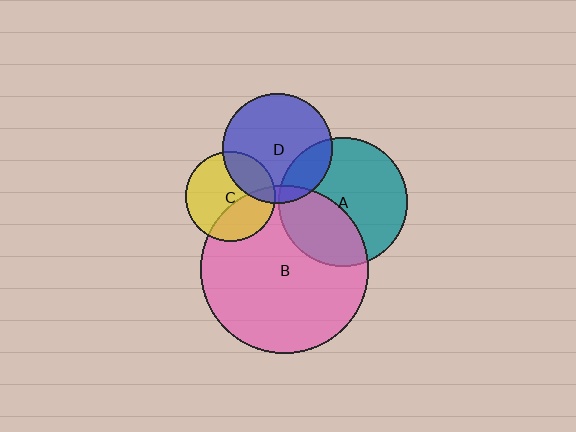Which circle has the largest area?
Circle B (pink).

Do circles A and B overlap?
Yes.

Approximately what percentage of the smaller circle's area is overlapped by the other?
Approximately 35%.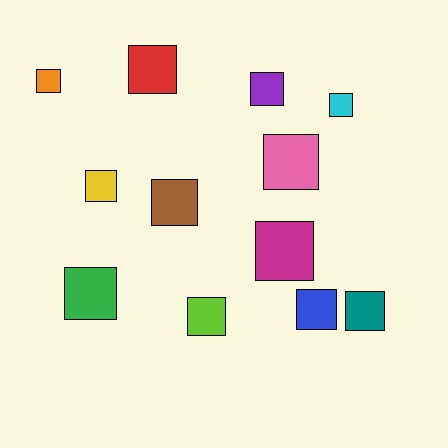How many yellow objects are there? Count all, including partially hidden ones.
There is 1 yellow object.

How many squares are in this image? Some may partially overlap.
There are 12 squares.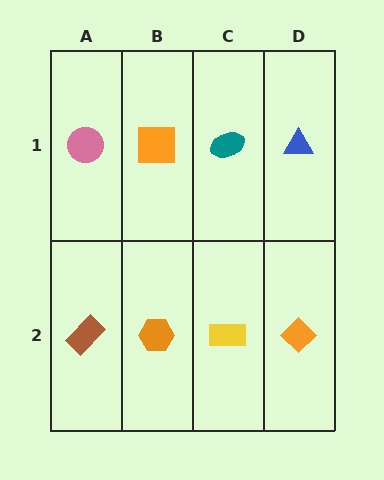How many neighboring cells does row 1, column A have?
2.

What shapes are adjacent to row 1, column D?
An orange diamond (row 2, column D), a teal ellipse (row 1, column C).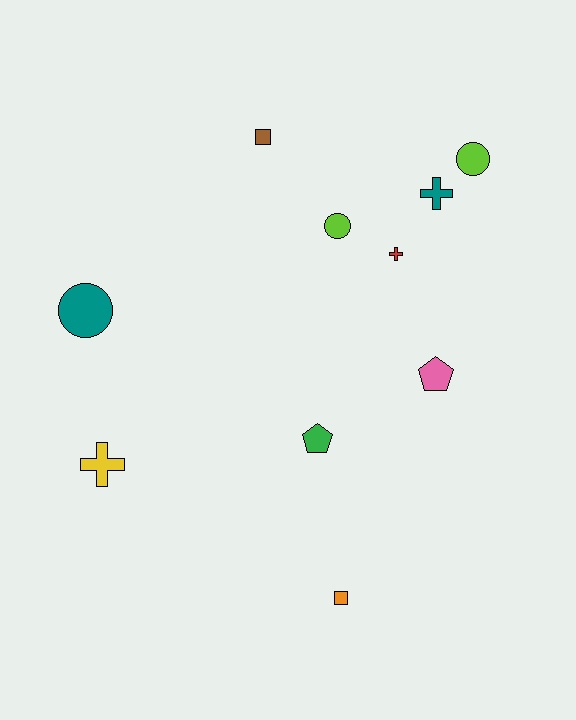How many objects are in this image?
There are 10 objects.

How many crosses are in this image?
There are 3 crosses.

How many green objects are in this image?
There is 1 green object.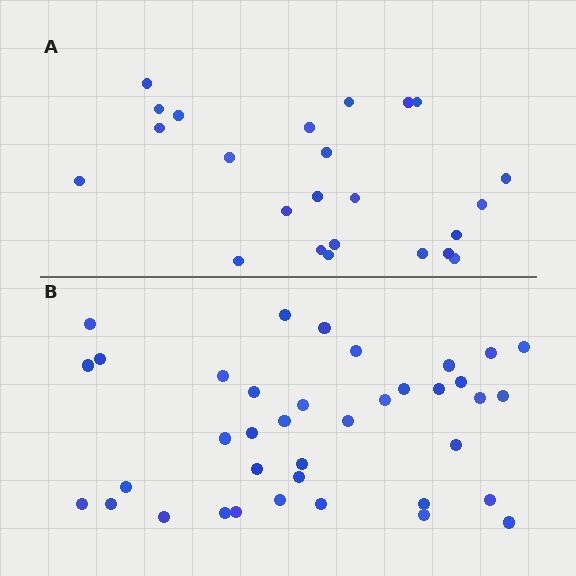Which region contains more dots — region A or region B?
Region B (the bottom region) has more dots.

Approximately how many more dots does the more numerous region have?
Region B has approximately 15 more dots than region A.